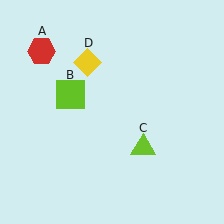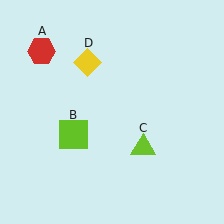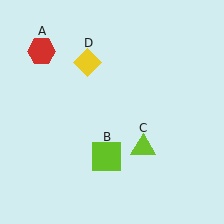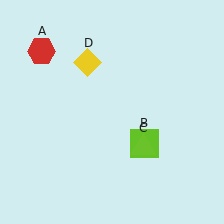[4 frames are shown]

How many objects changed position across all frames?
1 object changed position: lime square (object B).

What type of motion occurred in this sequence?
The lime square (object B) rotated counterclockwise around the center of the scene.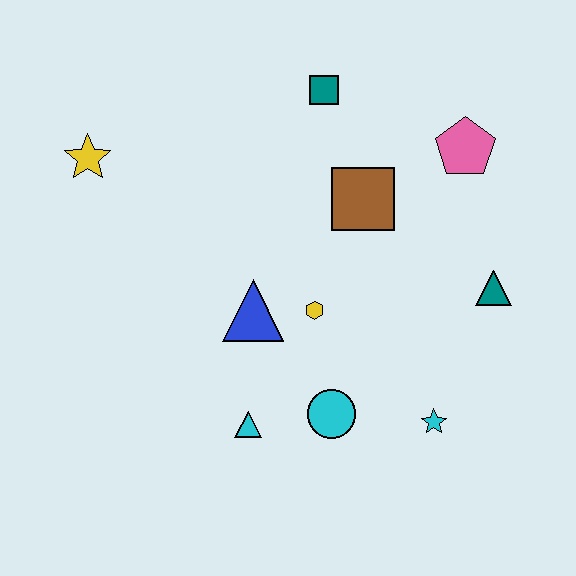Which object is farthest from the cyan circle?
The yellow star is farthest from the cyan circle.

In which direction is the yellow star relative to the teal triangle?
The yellow star is to the left of the teal triangle.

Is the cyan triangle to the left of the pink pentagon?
Yes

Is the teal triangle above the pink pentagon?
No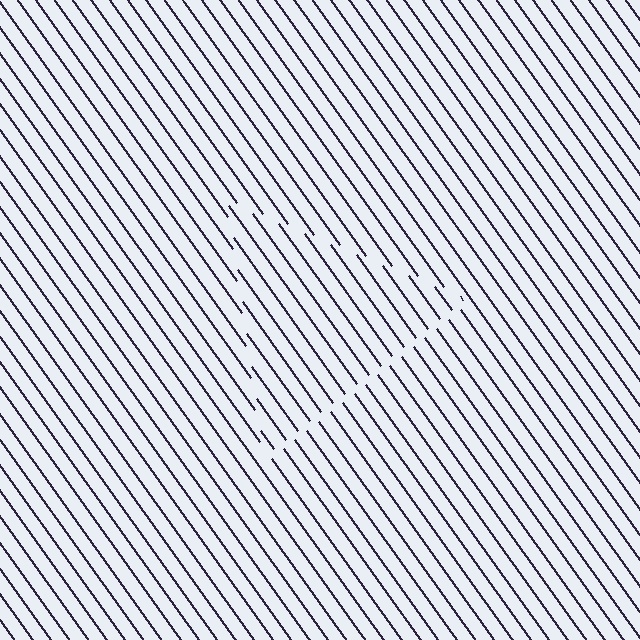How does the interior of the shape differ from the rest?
The interior of the shape contains the same grating, shifted by half a period — the contour is defined by the phase discontinuity where line-ends from the inner and outer gratings abut.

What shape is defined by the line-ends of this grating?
An illusory triangle. The interior of the shape contains the same grating, shifted by half a period — the contour is defined by the phase discontinuity where line-ends from the inner and outer gratings abut.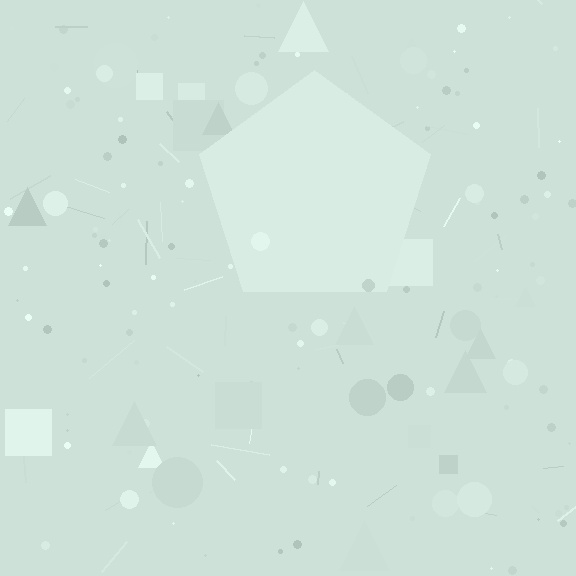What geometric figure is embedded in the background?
A pentagon is embedded in the background.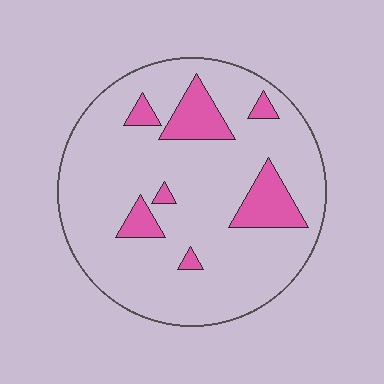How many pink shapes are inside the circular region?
7.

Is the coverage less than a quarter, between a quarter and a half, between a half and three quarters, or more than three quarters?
Less than a quarter.